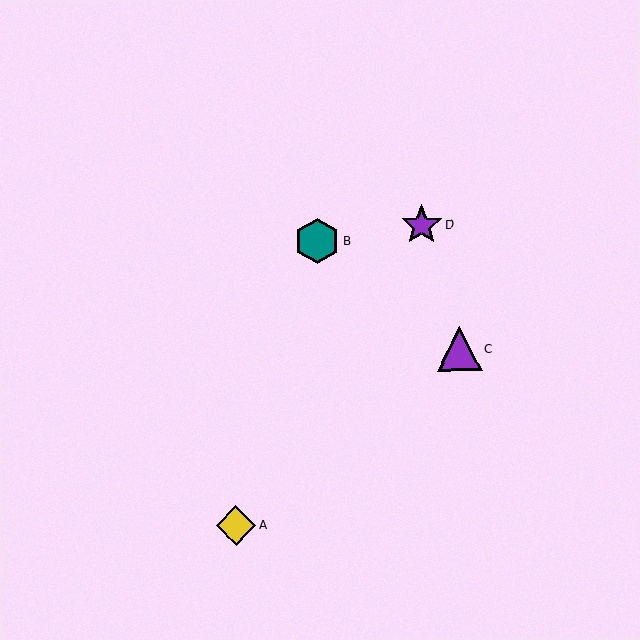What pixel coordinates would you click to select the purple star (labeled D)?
Click at (421, 225) to select the purple star D.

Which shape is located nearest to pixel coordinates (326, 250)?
The teal hexagon (labeled B) at (317, 241) is nearest to that location.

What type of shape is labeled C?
Shape C is a purple triangle.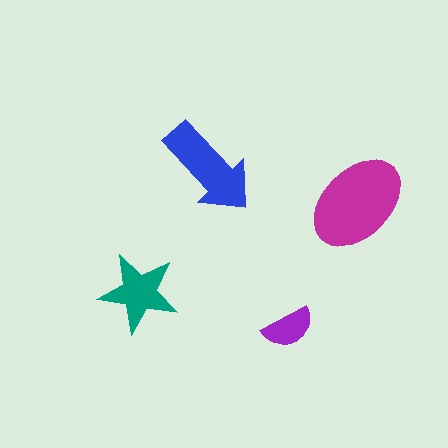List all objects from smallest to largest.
The purple semicircle, the teal star, the blue arrow, the magenta ellipse.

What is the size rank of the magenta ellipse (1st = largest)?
1st.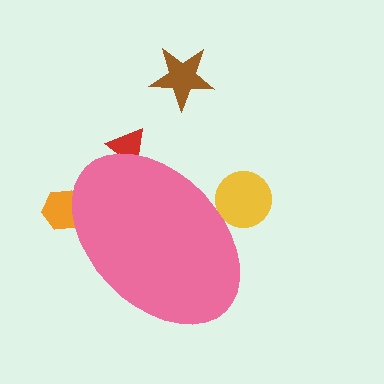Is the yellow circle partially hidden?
Yes, the yellow circle is partially hidden behind the pink ellipse.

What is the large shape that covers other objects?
A pink ellipse.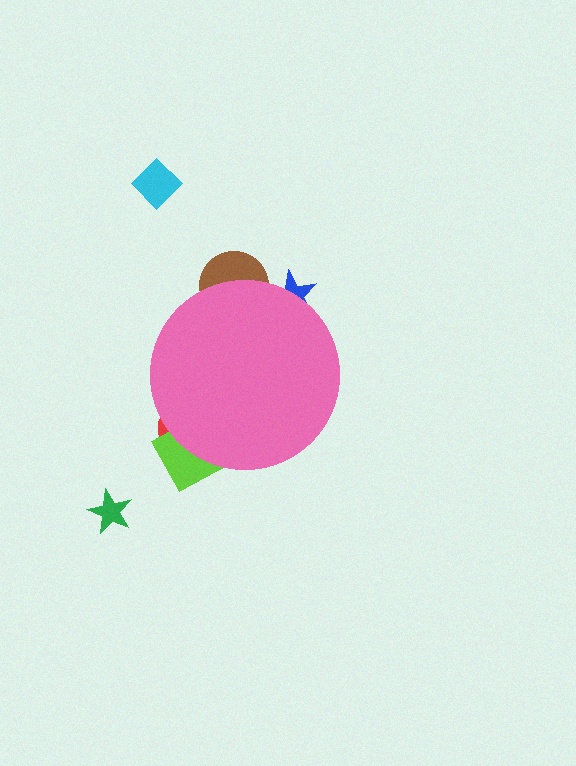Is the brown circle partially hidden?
Yes, the brown circle is partially hidden behind the pink circle.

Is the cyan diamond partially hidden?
No, the cyan diamond is fully visible.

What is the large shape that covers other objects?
A pink circle.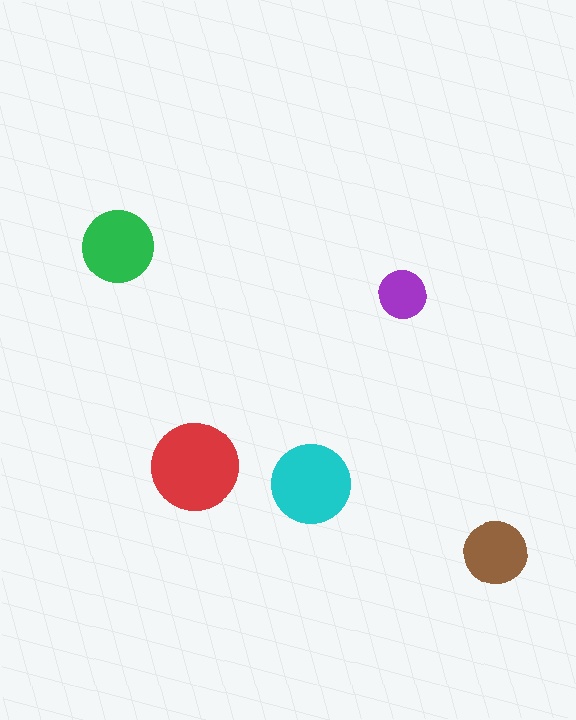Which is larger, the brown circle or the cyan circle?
The cyan one.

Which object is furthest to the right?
The brown circle is rightmost.